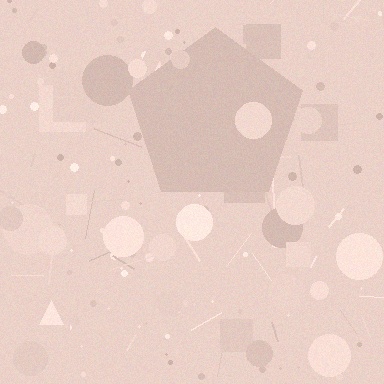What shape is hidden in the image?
A pentagon is hidden in the image.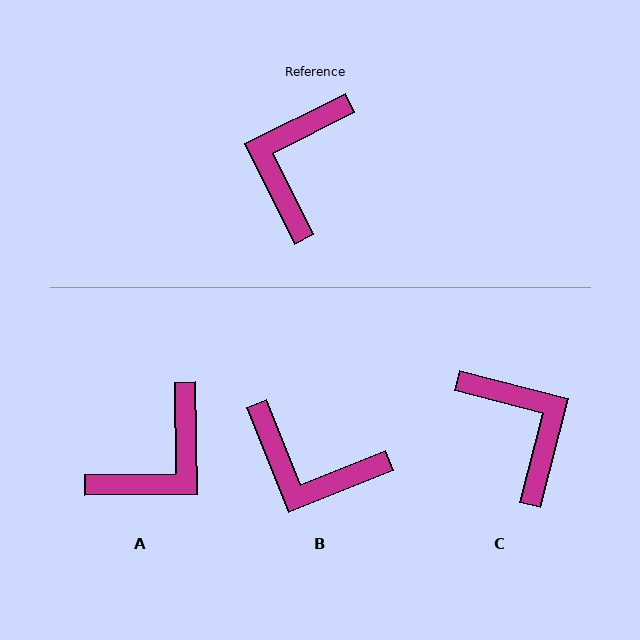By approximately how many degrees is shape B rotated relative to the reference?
Approximately 85 degrees counter-clockwise.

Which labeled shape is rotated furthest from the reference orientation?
A, about 154 degrees away.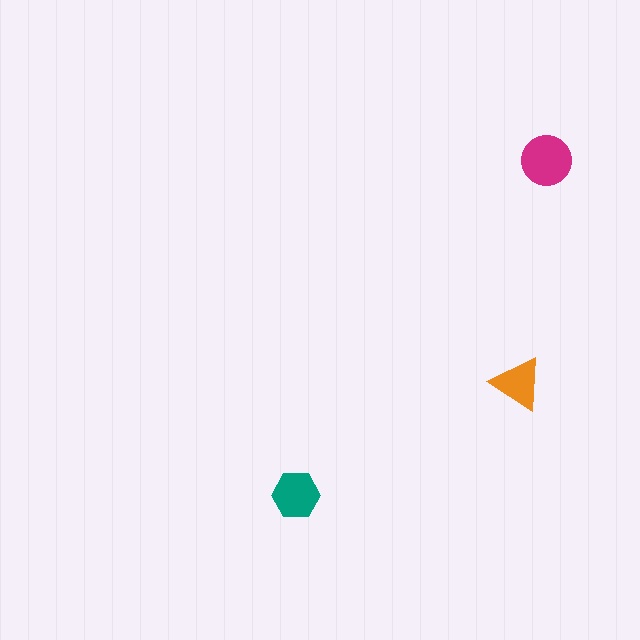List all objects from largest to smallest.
The magenta circle, the teal hexagon, the orange triangle.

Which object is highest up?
The magenta circle is topmost.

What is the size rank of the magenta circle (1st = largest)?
1st.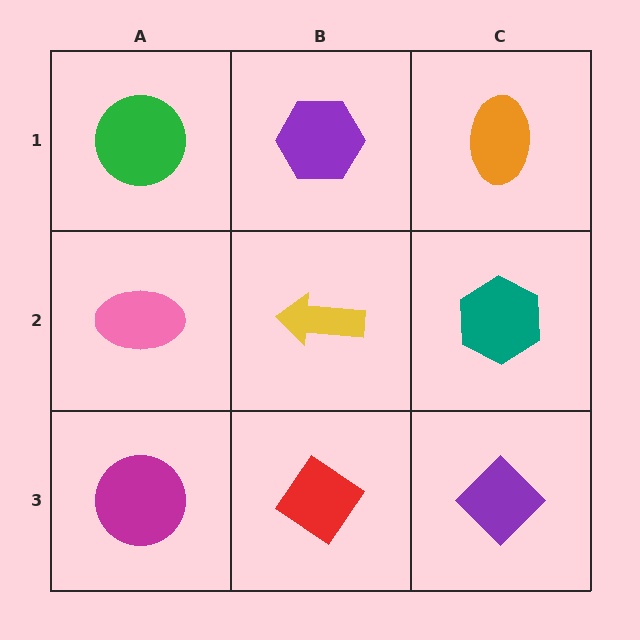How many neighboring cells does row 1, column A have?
2.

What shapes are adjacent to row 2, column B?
A purple hexagon (row 1, column B), a red diamond (row 3, column B), a pink ellipse (row 2, column A), a teal hexagon (row 2, column C).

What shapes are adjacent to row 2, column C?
An orange ellipse (row 1, column C), a purple diamond (row 3, column C), a yellow arrow (row 2, column B).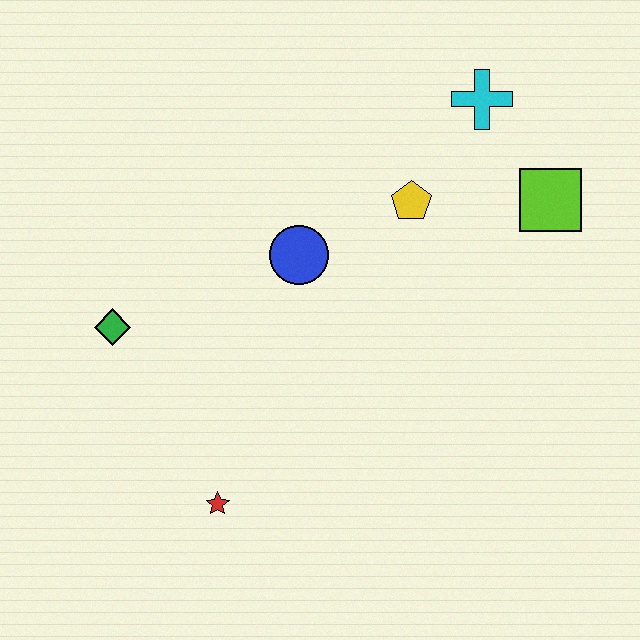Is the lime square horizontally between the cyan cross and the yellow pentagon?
No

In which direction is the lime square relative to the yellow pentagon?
The lime square is to the right of the yellow pentagon.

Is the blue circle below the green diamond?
No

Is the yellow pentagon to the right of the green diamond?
Yes